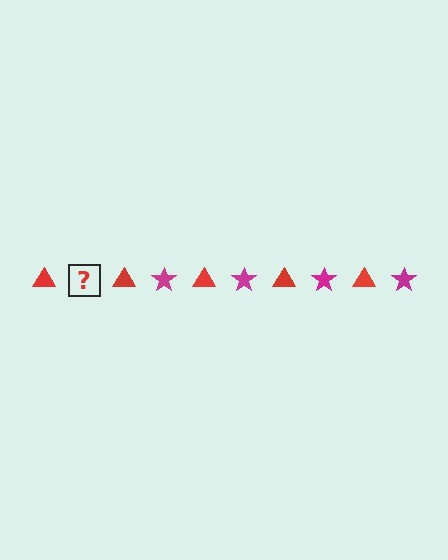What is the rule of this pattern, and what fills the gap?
The rule is that the pattern alternates between red triangle and magenta star. The gap should be filled with a magenta star.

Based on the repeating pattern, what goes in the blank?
The blank should be a magenta star.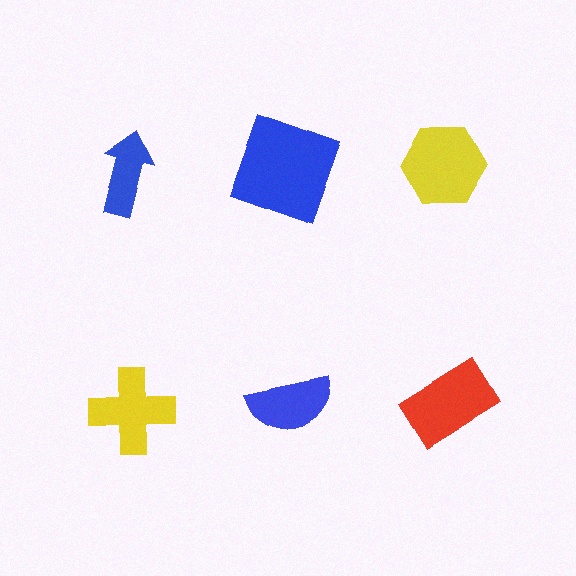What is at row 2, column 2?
A blue semicircle.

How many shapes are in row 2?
3 shapes.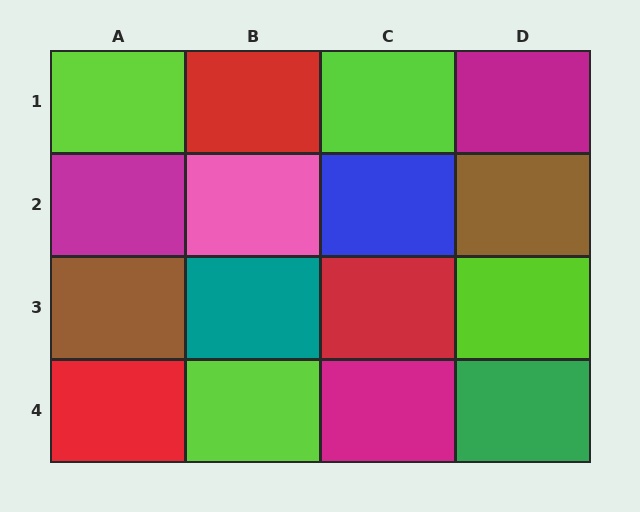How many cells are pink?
1 cell is pink.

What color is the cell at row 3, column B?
Teal.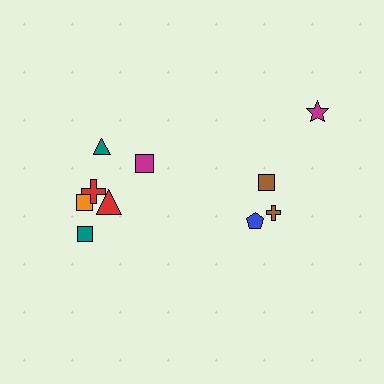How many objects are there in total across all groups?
There are 10 objects.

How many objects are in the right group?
There are 4 objects.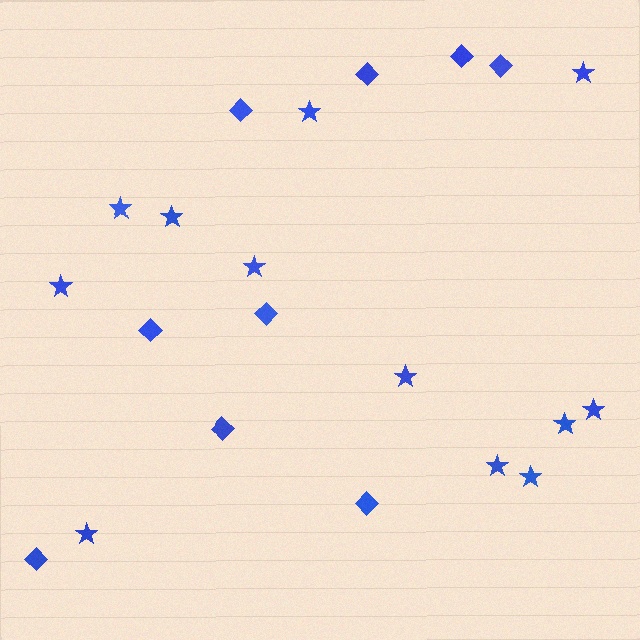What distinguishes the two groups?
There are 2 groups: one group of diamonds (9) and one group of stars (12).